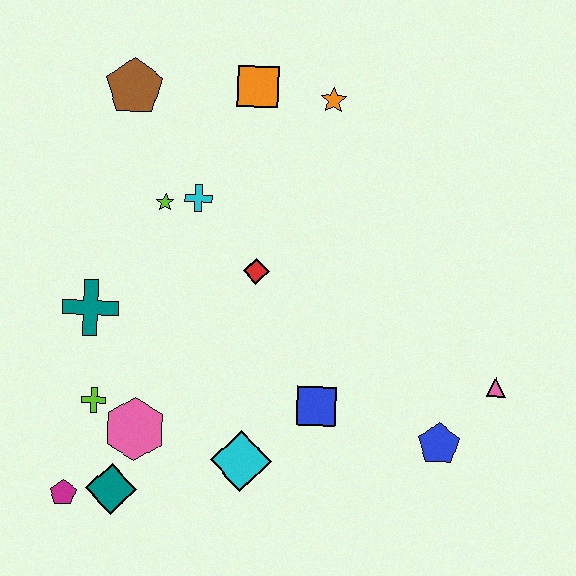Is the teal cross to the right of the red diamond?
No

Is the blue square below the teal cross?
Yes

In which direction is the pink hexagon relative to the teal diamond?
The pink hexagon is above the teal diamond.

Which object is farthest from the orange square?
The magenta pentagon is farthest from the orange square.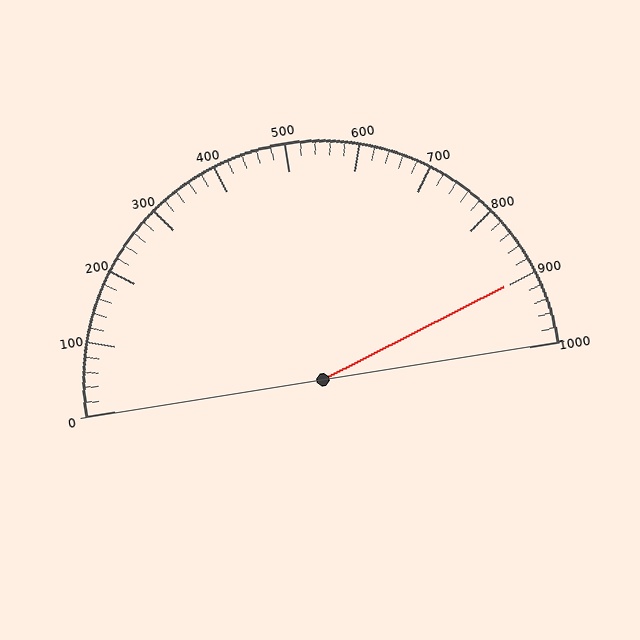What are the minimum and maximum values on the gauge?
The gauge ranges from 0 to 1000.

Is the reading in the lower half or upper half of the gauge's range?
The reading is in the upper half of the range (0 to 1000).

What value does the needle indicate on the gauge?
The needle indicates approximately 900.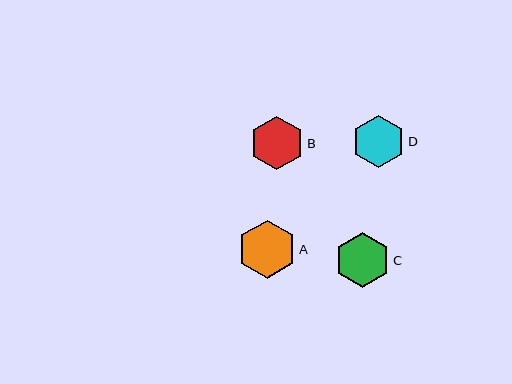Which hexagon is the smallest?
Hexagon D is the smallest with a size of approximately 52 pixels.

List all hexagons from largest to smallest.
From largest to smallest: A, C, B, D.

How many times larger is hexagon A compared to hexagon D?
Hexagon A is approximately 1.1 times the size of hexagon D.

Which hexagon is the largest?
Hexagon A is the largest with a size of approximately 58 pixels.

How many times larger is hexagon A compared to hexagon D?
Hexagon A is approximately 1.1 times the size of hexagon D.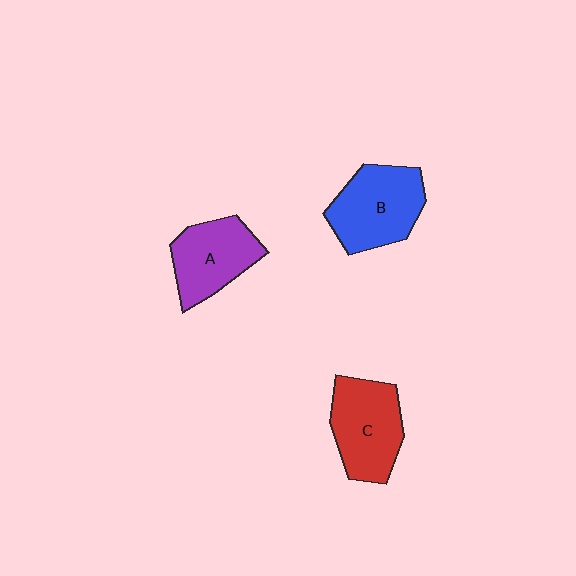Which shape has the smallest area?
Shape A (purple).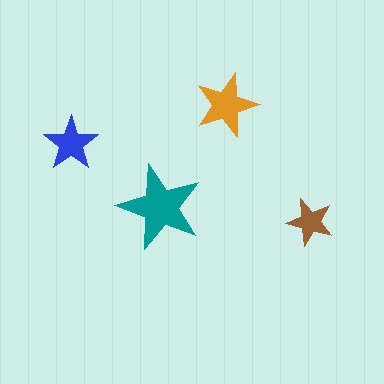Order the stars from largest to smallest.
the teal one, the orange one, the blue one, the brown one.